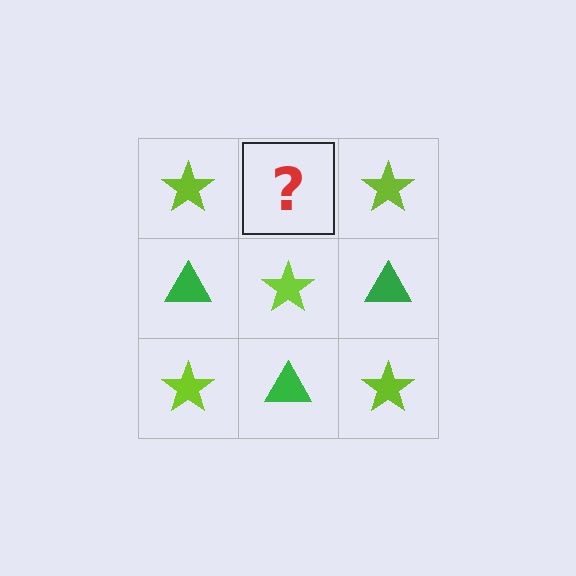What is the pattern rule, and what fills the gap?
The rule is that it alternates lime star and green triangle in a checkerboard pattern. The gap should be filled with a green triangle.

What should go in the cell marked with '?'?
The missing cell should contain a green triangle.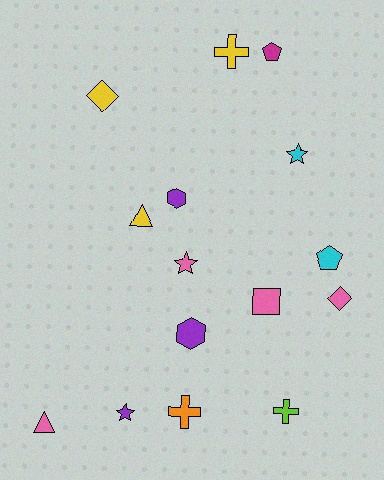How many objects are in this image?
There are 15 objects.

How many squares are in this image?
There is 1 square.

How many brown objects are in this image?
There are no brown objects.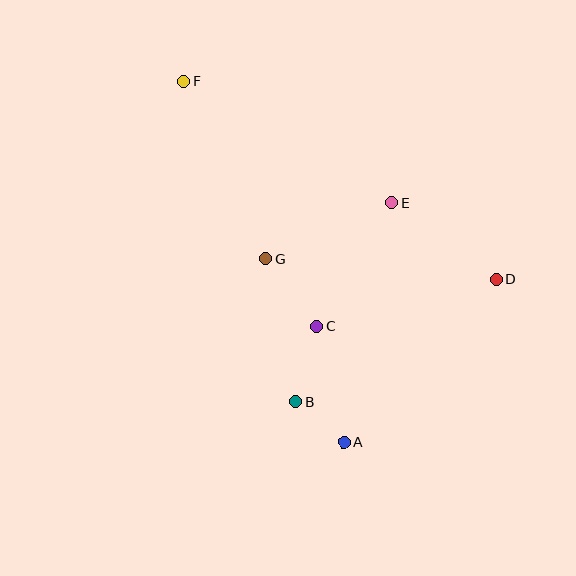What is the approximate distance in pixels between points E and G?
The distance between E and G is approximately 137 pixels.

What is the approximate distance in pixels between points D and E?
The distance between D and E is approximately 130 pixels.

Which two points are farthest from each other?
Points A and F are farthest from each other.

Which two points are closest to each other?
Points A and B are closest to each other.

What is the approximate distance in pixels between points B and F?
The distance between B and F is approximately 340 pixels.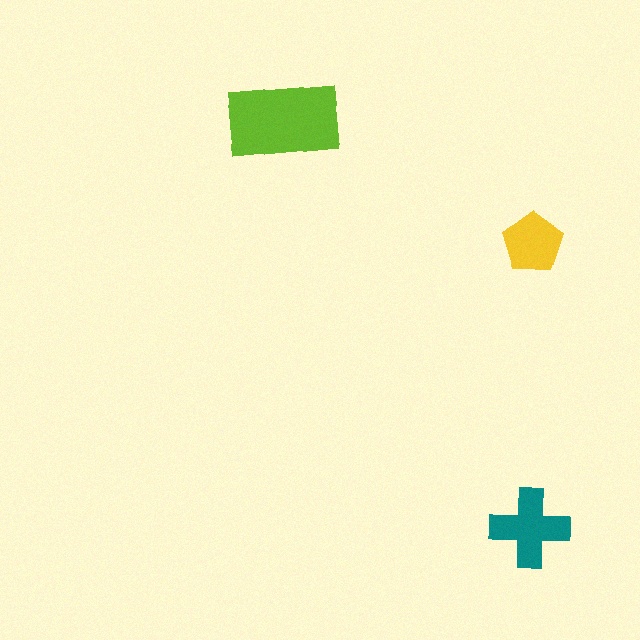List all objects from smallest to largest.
The yellow pentagon, the teal cross, the lime rectangle.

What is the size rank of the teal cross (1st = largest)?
2nd.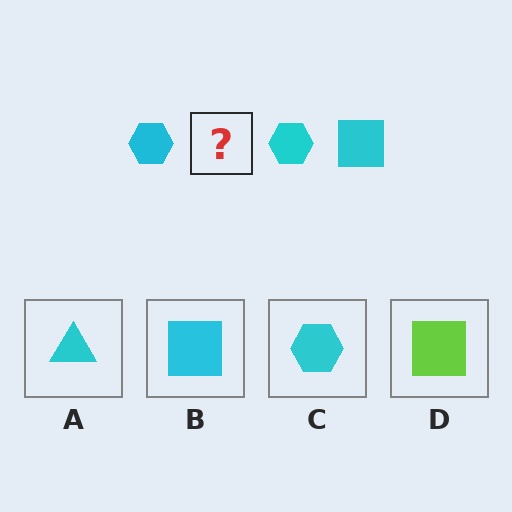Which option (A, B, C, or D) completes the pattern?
B.